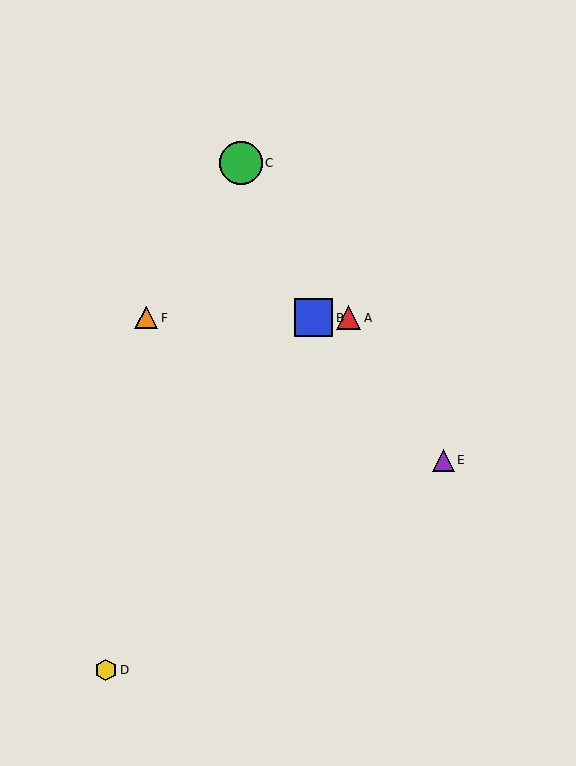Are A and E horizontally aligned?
No, A is at y≈318 and E is at y≈460.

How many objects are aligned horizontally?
3 objects (A, B, F) are aligned horizontally.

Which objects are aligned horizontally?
Objects A, B, F are aligned horizontally.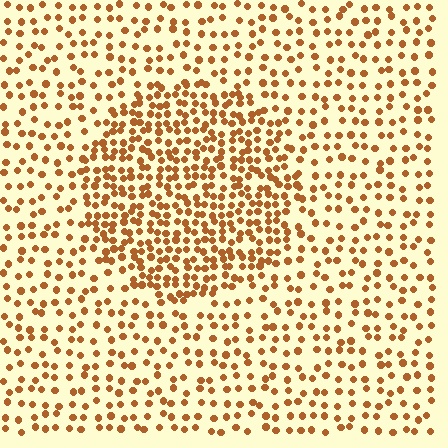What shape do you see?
I see a circle.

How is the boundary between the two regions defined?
The boundary is defined by a change in element density (approximately 2.0x ratio). All elements are the same color, size, and shape.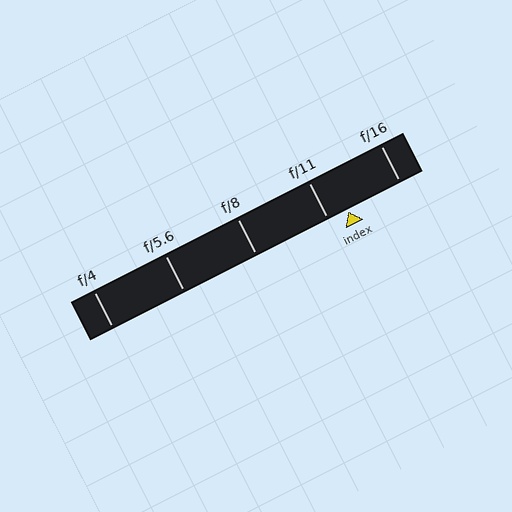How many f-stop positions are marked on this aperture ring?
There are 5 f-stop positions marked.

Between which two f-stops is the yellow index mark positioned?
The index mark is between f/11 and f/16.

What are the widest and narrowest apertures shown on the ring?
The widest aperture shown is f/4 and the narrowest is f/16.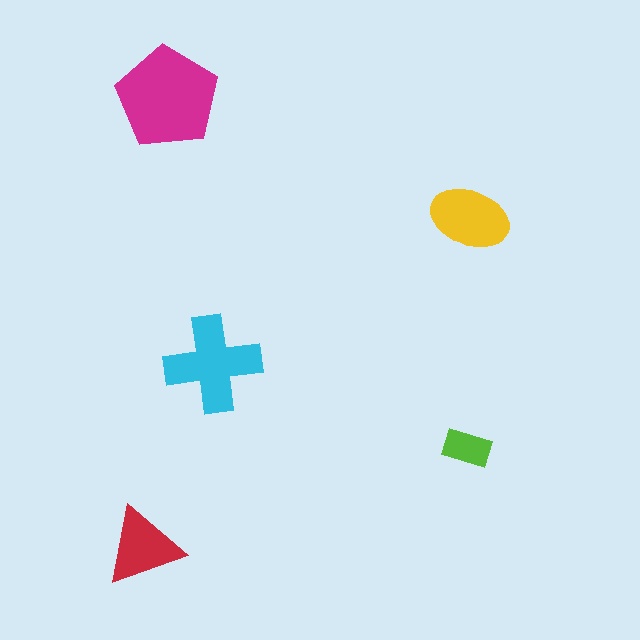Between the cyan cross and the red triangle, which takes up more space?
The cyan cross.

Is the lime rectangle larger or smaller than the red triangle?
Smaller.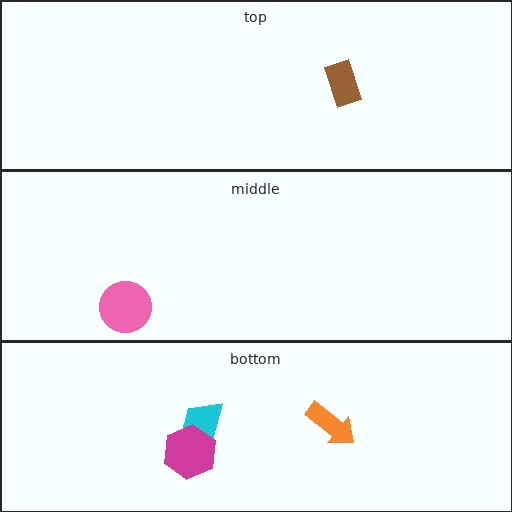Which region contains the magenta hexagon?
The bottom region.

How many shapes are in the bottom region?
3.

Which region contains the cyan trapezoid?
The bottom region.